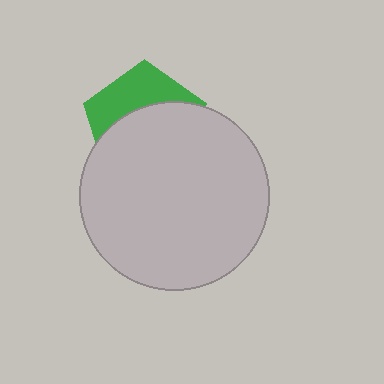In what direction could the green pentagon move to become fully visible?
The green pentagon could move up. That would shift it out from behind the light gray circle entirely.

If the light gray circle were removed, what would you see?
You would see the complete green pentagon.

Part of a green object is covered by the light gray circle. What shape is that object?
It is a pentagon.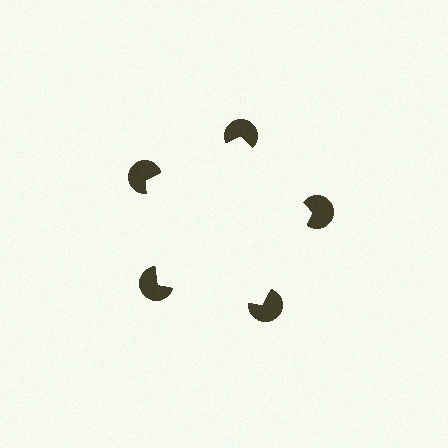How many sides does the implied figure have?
5 sides.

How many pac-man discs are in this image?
There are 5 — one at each vertex of the illusory pentagon.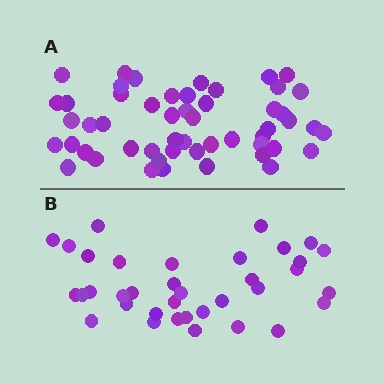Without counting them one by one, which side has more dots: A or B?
Region A (the top region) has more dots.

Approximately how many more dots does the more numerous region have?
Region A has approximately 15 more dots than region B.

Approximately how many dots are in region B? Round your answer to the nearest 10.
About 40 dots. (The exact count is 36, which rounds to 40.)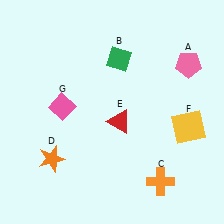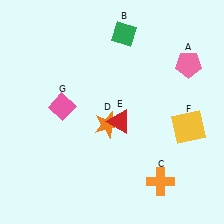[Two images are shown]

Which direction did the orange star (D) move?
The orange star (D) moved right.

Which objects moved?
The objects that moved are: the green diamond (B), the orange star (D).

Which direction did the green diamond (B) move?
The green diamond (B) moved up.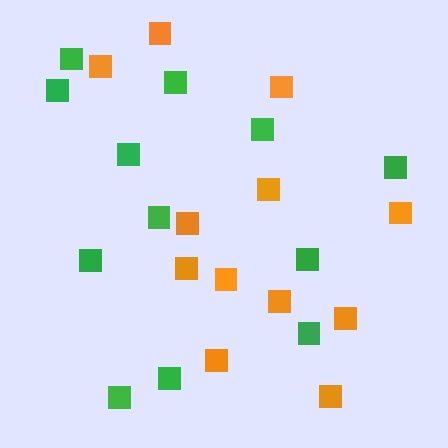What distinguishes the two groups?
There are 2 groups: one group of orange squares (12) and one group of green squares (12).